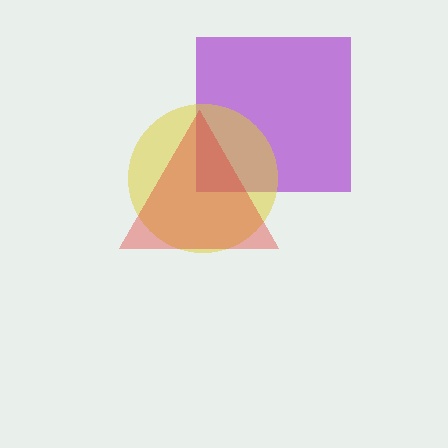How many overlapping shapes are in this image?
There are 3 overlapping shapes in the image.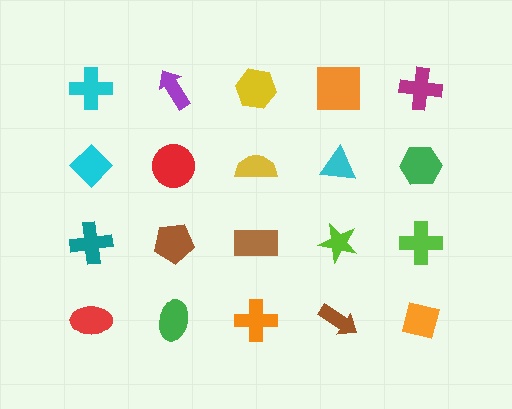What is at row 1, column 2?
A purple arrow.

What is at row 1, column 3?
A yellow hexagon.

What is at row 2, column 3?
A yellow semicircle.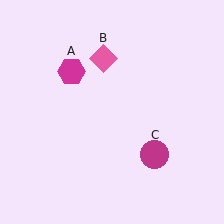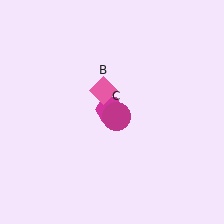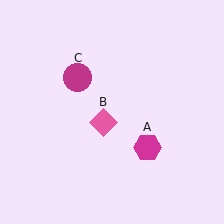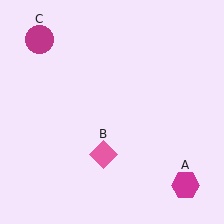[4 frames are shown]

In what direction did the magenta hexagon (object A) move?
The magenta hexagon (object A) moved down and to the right.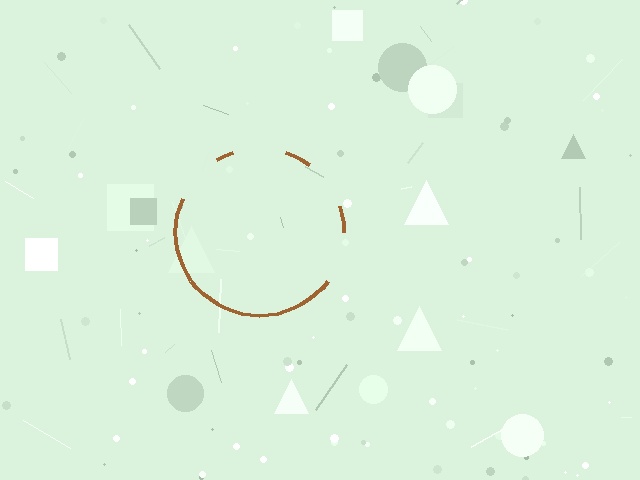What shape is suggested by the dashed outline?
The dashed outline suggests a circle.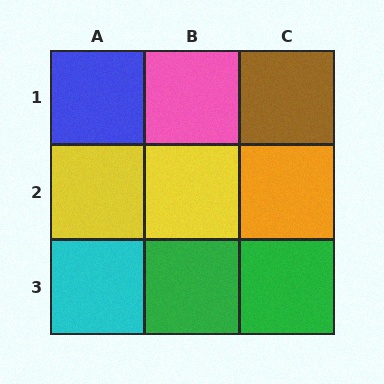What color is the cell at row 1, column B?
Pink.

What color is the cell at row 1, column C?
Brown.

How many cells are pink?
1 cell is pink.